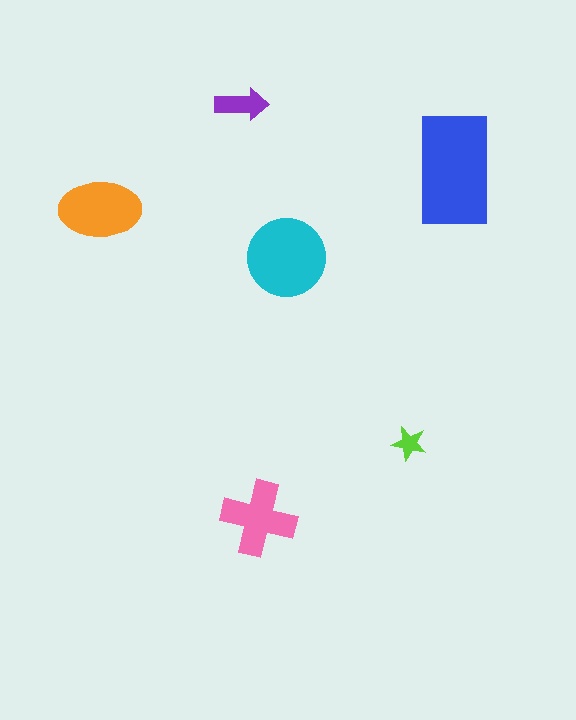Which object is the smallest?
The lime star.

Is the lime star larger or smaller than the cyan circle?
Smaller.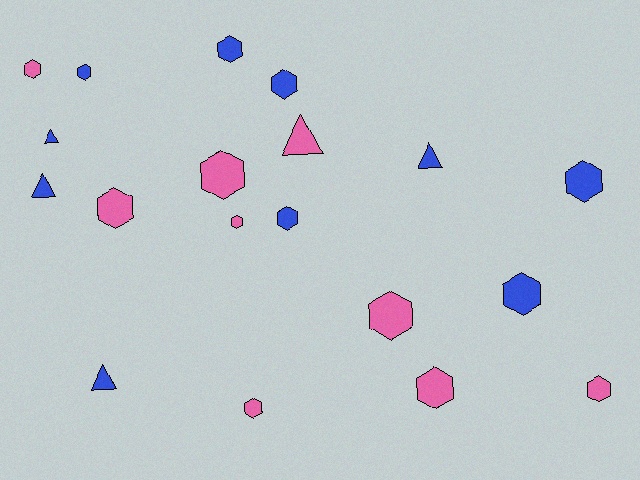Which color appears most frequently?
Blue, with 10 objects.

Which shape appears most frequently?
Hexagon, with 14 objects.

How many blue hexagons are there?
There are 6 blue hexagons.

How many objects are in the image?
There are 19 objects.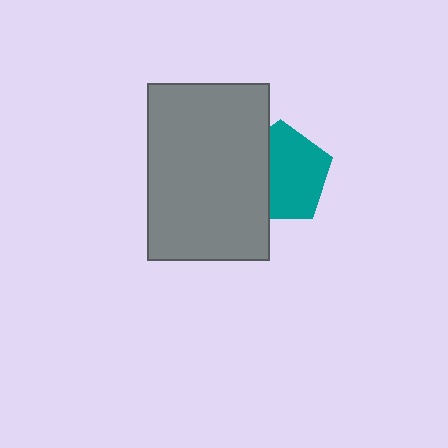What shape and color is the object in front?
The object in front is a gray rectangle.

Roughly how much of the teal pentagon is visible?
About half of it is visible (roughly 65%).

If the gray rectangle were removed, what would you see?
You would see the complete teal pentagon.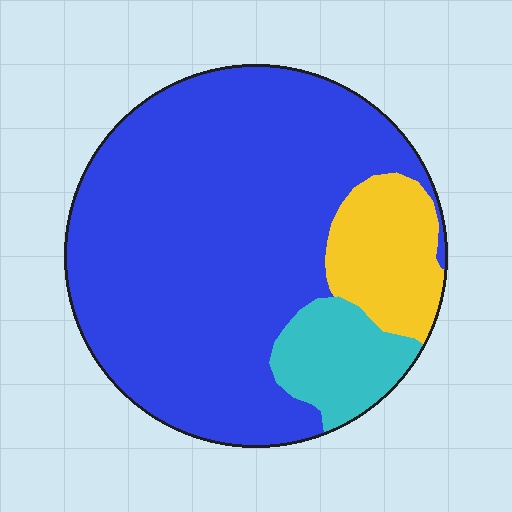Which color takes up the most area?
Blue, at roughly 75%.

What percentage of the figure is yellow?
Yellow covers around 15% of the figure.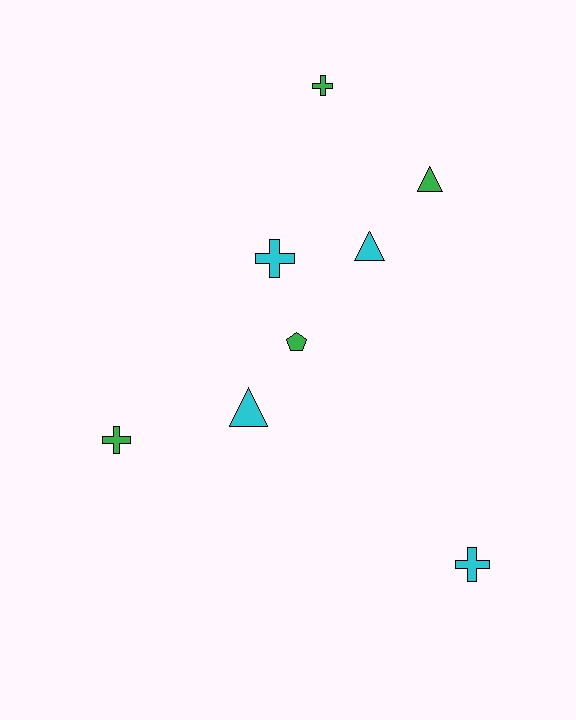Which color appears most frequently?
Cyan, with 4 objects.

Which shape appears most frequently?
Cross, with 4 objects.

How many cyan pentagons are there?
There are no cyan pentagons.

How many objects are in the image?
There are 8 objects.